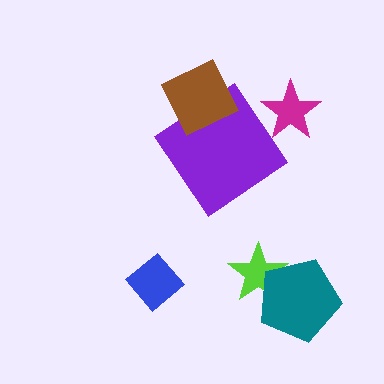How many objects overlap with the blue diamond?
0 objects overlap with the blue diamond.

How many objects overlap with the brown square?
1 object overlaps with the brown square.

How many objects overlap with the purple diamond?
1 object overlaps with the purple diamond.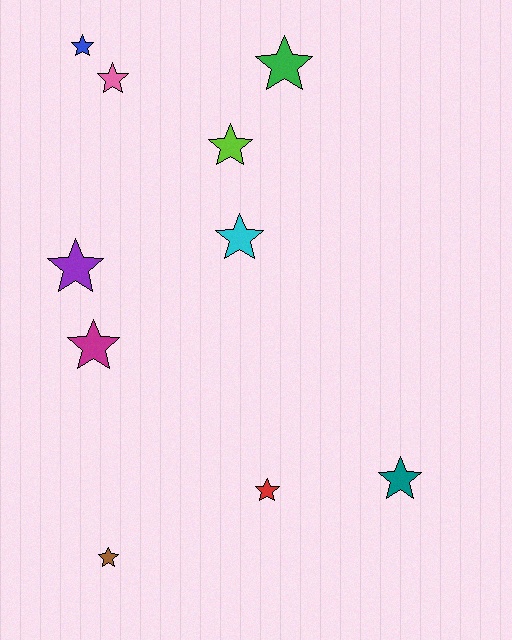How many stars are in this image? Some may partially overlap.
There are 10 stars.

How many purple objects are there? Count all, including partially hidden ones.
There is 1 purple object.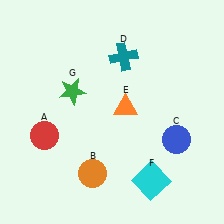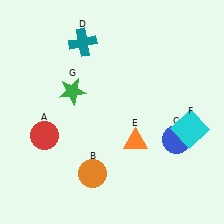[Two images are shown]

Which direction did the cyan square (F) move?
The cyan square (F) moved up.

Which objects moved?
The objects that moved are: the teal cross (D), the orange triangle (E), the cyan square (F).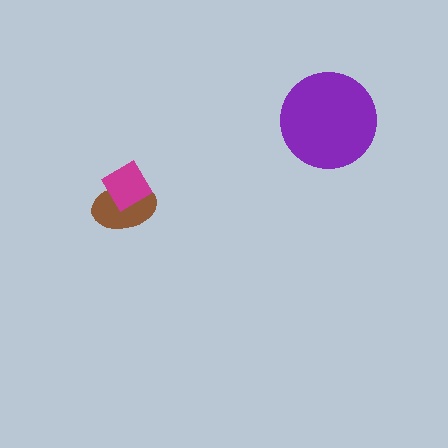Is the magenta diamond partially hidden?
No, no other shape covers it.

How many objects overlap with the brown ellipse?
1 object overlaps with the brown ellipse.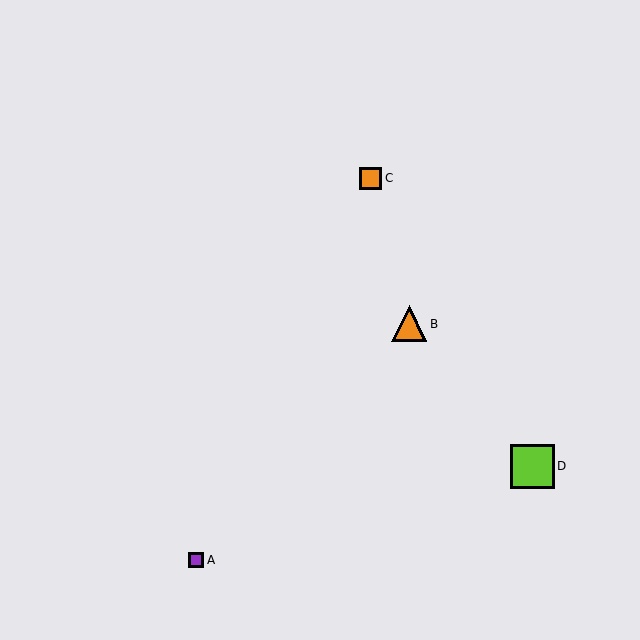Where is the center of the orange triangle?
The center of the orange triangle is at (409, 324).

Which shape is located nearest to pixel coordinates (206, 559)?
The purple square (labeled A) at (196, 560) is nearest to that location.